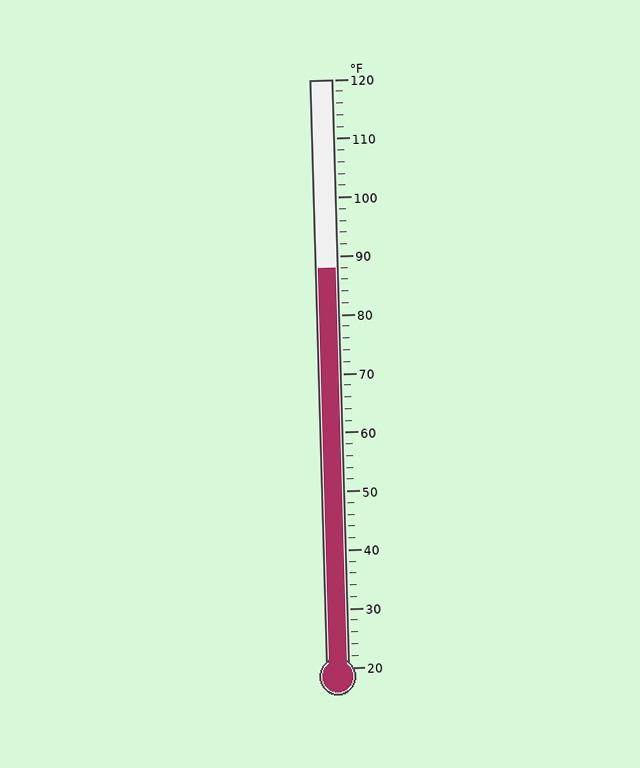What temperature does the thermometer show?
The thermometer shows approximately 88°F.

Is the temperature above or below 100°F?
The temperature is below 100°F.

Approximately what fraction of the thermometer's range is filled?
The thermometer is filled to approximately 70% of its range.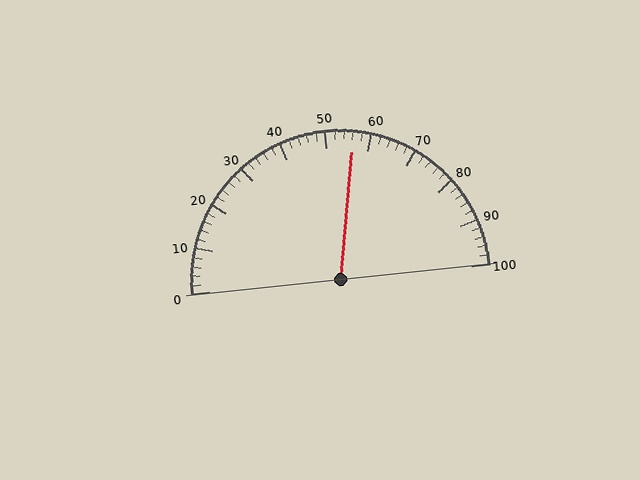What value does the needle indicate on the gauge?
The needle indicates approximately 56.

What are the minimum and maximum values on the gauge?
The gauge ranges from 0 to 100.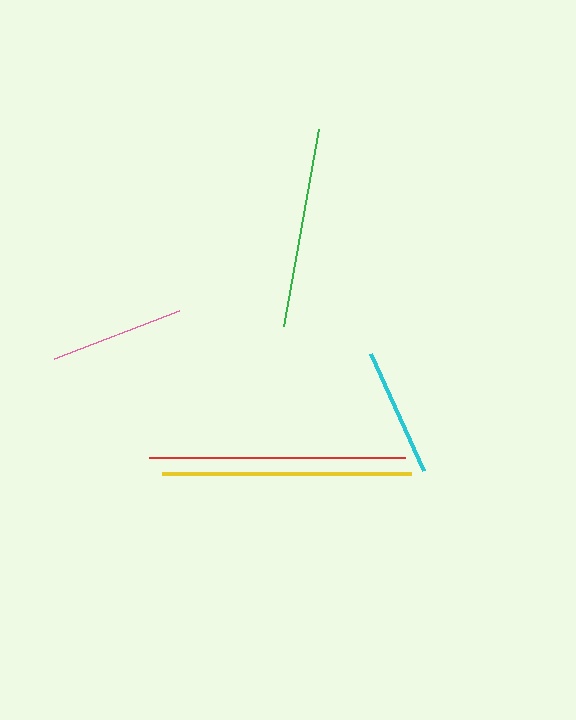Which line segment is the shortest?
The cyan line is the shortest at approximately 129 pixels.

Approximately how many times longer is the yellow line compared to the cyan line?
The yellow line is approximately 1.9 times the length of the cyan line.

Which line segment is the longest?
The red line is the longest at approximately 257 pixels.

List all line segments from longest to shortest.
From longest to shortest: red, yellow, green, pink, cyan.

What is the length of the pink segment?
The pink segment is approximately 133 pixels long.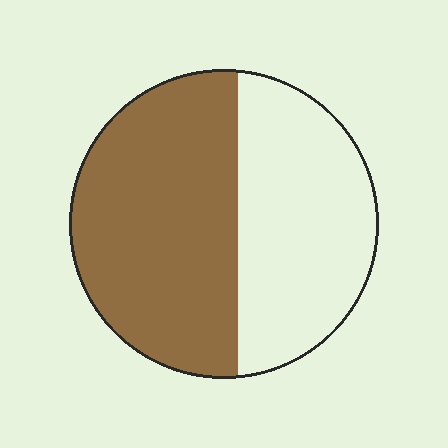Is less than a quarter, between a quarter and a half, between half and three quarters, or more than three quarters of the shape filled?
Between half and three quarters.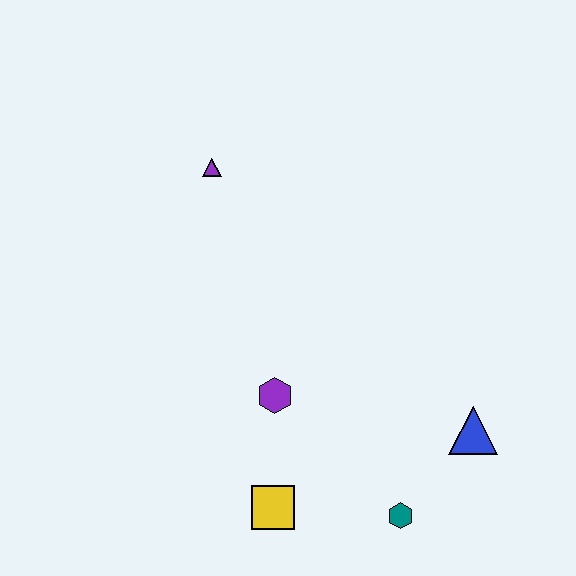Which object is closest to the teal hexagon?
The blue triangle is closest to the teal hexagon.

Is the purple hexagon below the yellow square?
No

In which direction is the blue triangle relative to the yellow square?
The blue triangle is to the right of the yellow square.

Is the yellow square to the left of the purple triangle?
No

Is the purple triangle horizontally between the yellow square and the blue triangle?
No